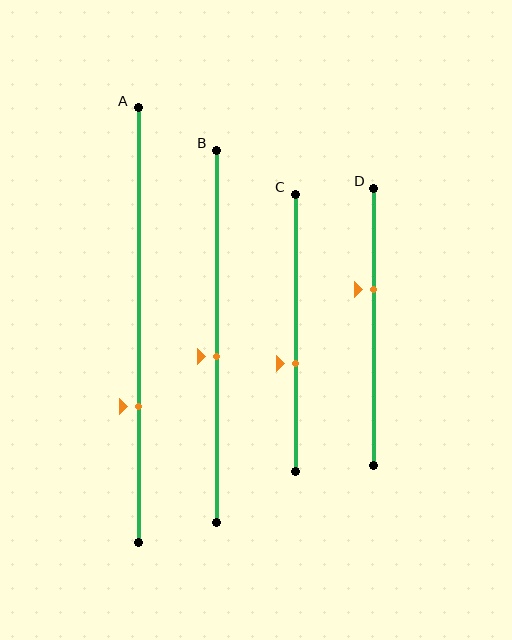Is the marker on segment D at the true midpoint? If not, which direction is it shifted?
No, the marker on segment D is shifted upward by about 13% of the segment length.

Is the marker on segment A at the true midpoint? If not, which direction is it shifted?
No, the marker on segment A is shifted downward by about 19% of the segment length.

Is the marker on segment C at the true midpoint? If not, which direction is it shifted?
No, the marker on segment C is shifted downward by about 11% of the segment length.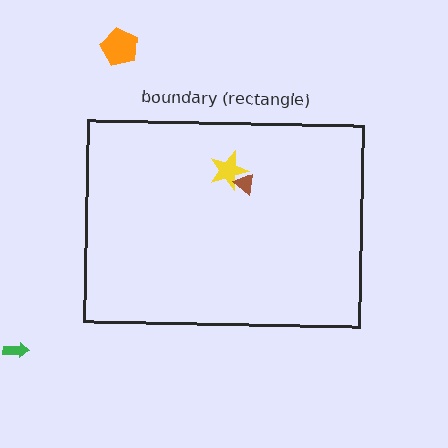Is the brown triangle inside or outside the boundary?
Inside.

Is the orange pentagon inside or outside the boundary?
Outside.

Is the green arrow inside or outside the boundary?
Outside.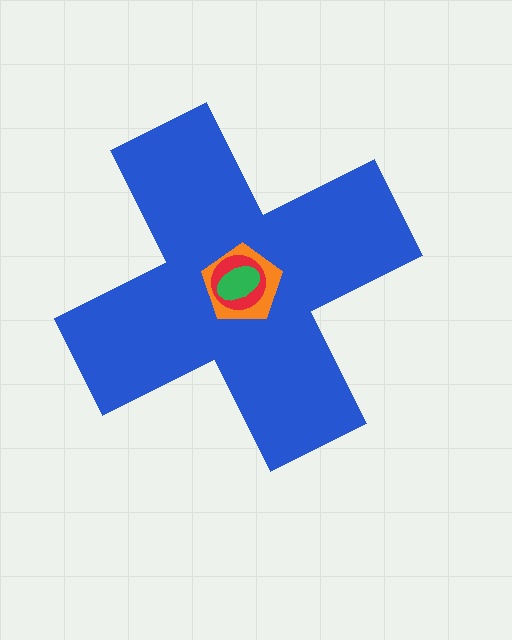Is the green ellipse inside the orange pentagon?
Yes.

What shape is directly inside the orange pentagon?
The red circle.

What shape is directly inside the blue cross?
The orange pentagon.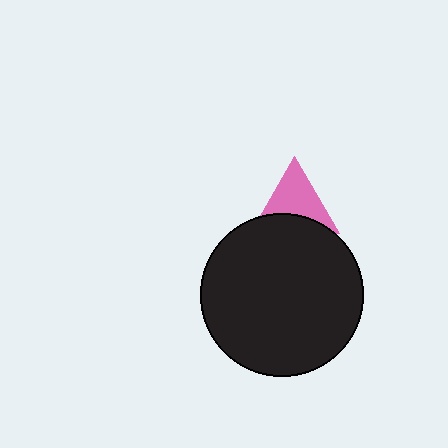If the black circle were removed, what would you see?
You would see the complete pink triangle.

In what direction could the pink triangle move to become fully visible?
The pink triangle could move up. That would shift it out from behind the black circle entirely.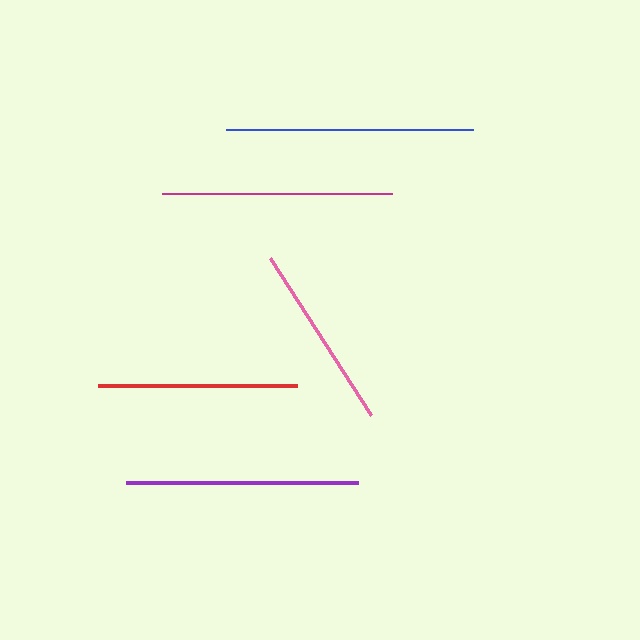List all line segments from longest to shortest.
From longest to shortest: blue, purple, magenta, red, pink.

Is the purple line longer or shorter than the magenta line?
The purple line is longer than the magenta line.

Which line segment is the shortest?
The pink line is the shortest at approximately 186 pixels.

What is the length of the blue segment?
The blue segment is approximately 247 pixels long.